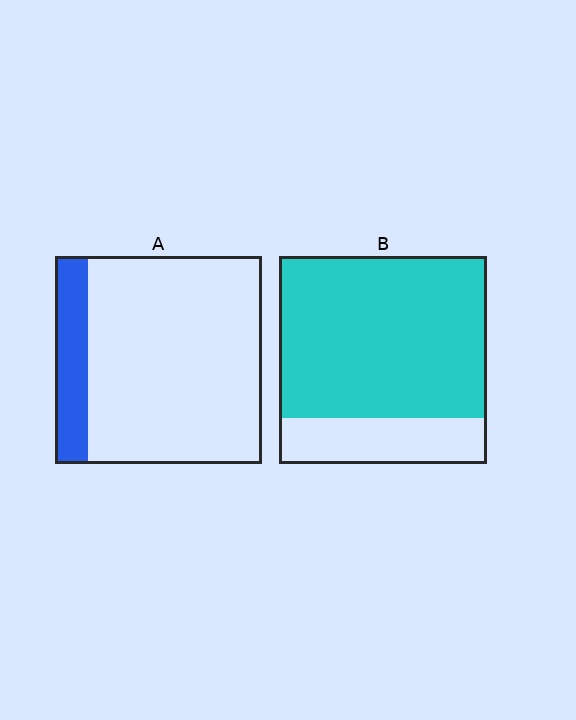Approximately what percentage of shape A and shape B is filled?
A is approximately 15% and B is approximately 80%.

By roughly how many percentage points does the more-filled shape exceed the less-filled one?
By roughly 60 percentage points (B over A).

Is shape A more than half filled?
No.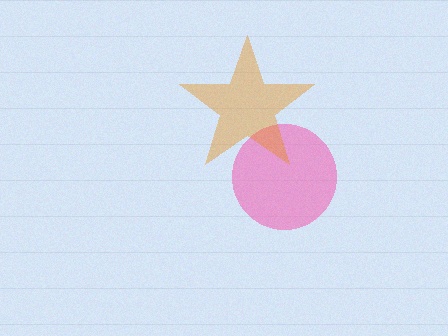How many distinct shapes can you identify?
There are 2 distinct shapes: a pink circle, an orange star.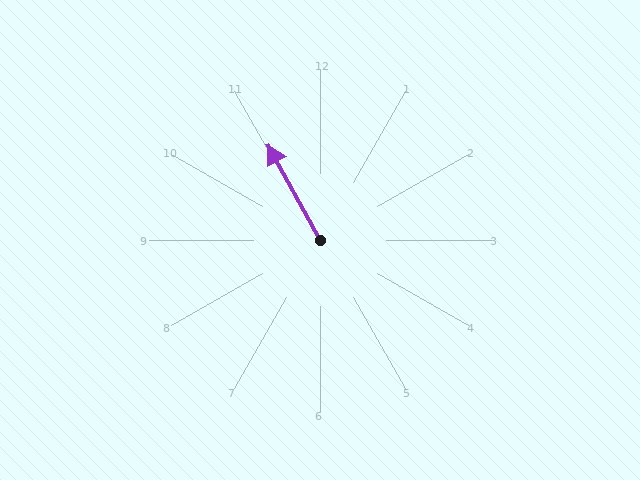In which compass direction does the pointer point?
Northwest.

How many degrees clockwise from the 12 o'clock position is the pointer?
Approximately 331 degrees.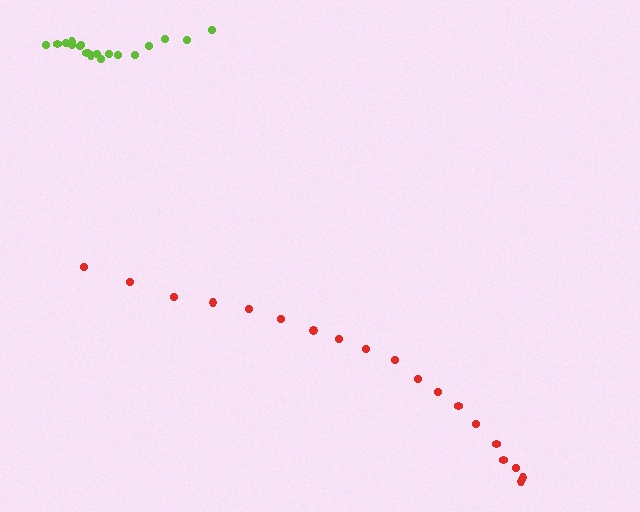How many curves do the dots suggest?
There are 2 distinct paths.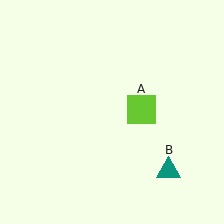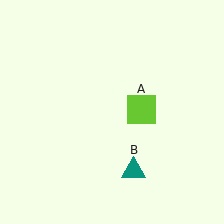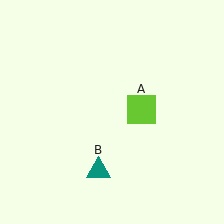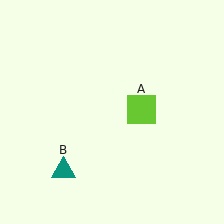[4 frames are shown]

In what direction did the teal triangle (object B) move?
The teal triangle (object B) moved left.